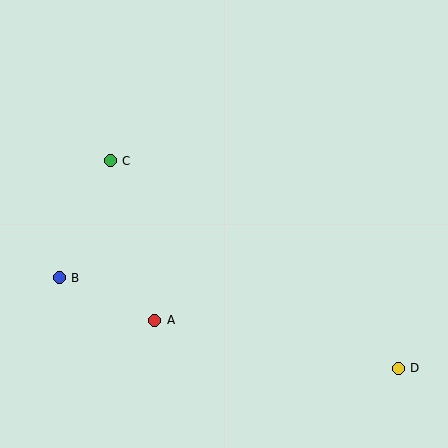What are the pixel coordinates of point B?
Point B is at (59, 278).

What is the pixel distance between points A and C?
The distance between A and C is 166 pixels.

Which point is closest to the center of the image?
Point A at (155, 320) is closest to the center.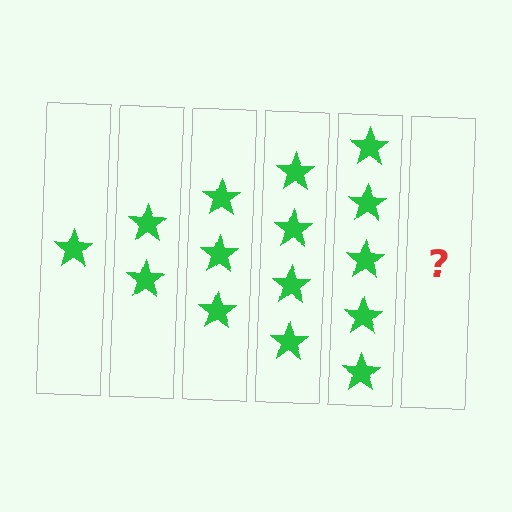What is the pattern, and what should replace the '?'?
The pattern is that each step adds one more star. The '?' should be 6 stars.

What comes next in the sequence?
The next element should be 6 stars.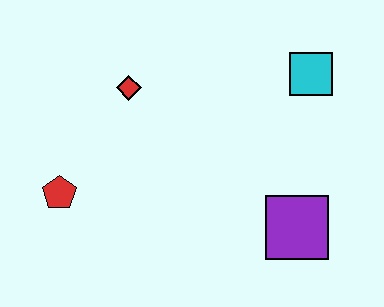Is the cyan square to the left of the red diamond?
No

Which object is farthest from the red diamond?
The purple square is farthest from the red diamond.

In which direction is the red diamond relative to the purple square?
The red diamond is to the left of the purple square.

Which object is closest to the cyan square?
The purple square is closest to the cyan square.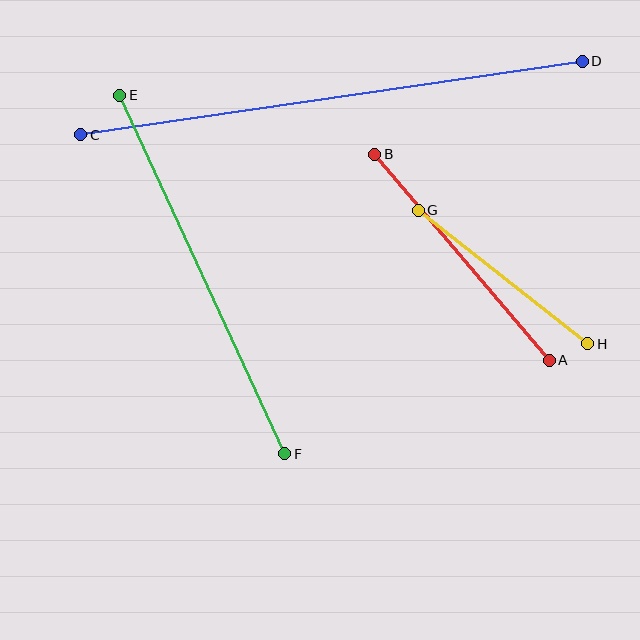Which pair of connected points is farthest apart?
Points C and D are farthest apart.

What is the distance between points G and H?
The distance is approximately 216 pixels.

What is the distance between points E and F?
The distance is approximately 395 pixels.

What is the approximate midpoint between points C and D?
The midpoint is at approximately (332, 98) pixels.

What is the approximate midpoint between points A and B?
The midpoint is at approximately (462, 257) pixels.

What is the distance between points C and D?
The distance is approximately 507 pixels.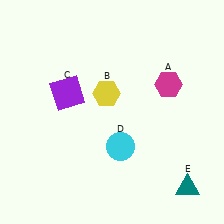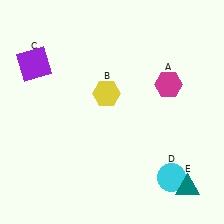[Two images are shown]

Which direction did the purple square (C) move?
The purple square (C) moved left.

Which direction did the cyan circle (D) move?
The cyan circle (D) moved right.